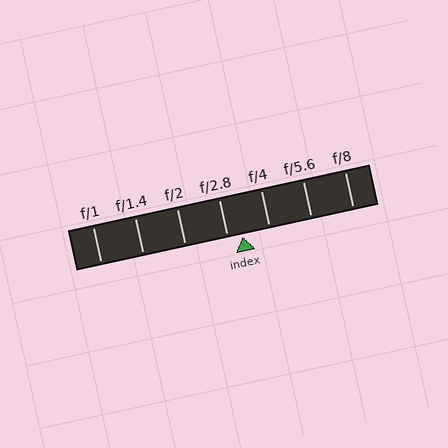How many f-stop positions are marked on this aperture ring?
There are 7 f-stop positions marked.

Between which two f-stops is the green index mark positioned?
The index mark is between f/2.8 and f/4.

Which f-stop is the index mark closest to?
The index mark is closest to f/2.8.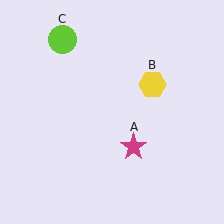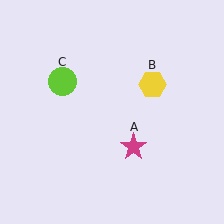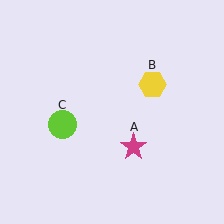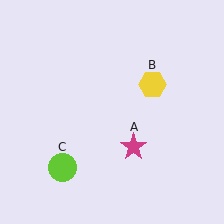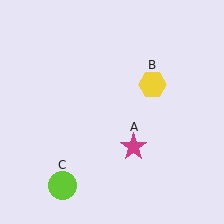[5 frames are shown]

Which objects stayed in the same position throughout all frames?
Magenta star (object A) and yellow hexagon (object B) remained stationary.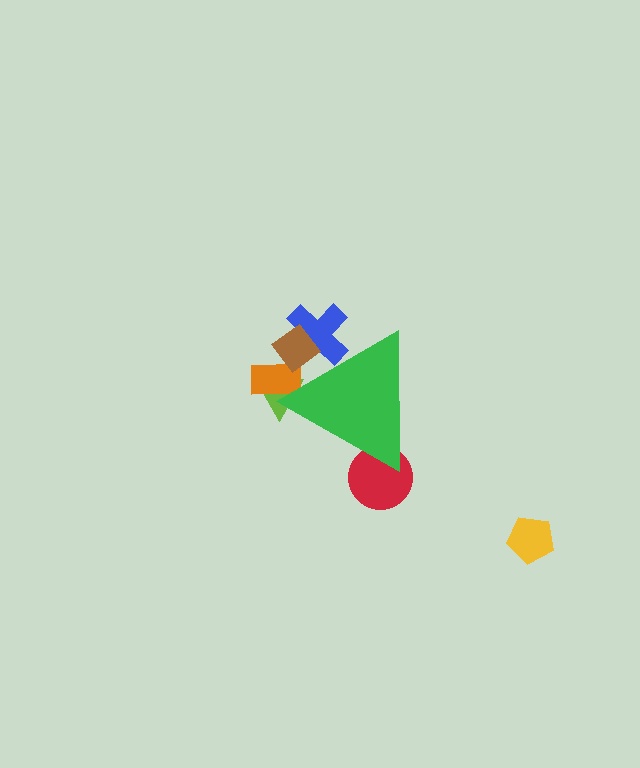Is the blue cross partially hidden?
Yes, the blue cross is partially hidden behind the green triangle.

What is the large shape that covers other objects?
A green triangle.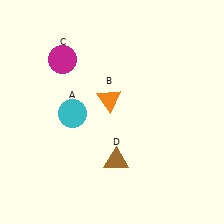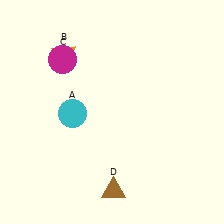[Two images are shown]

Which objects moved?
The objects that moved are: the orange triangle (B), the brown triangle (D).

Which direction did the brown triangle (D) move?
The brown triangle (D) moved down.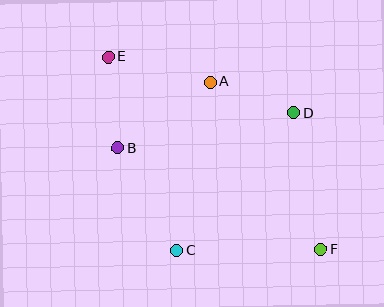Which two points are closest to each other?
Points A and D are closest to each other.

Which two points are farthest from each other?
Points E and F are farthest from each other.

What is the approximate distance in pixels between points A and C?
The distance between A and C is approximately 172 pixels.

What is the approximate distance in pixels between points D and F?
The distance between D and F is approximately 139 pixels.